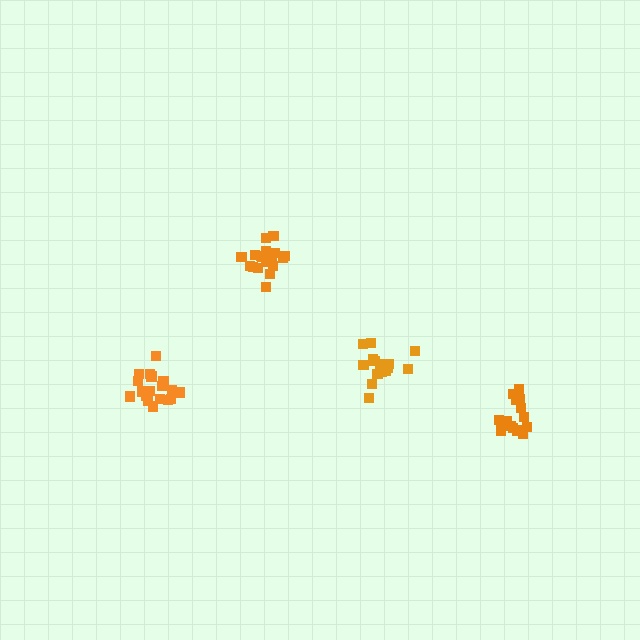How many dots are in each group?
Group 1: 14 dots, Group 2: 18 dots, Group 3: 18 dots, Group 4: 15 dots (65 total).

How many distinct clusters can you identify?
There are 4 distinct clusters.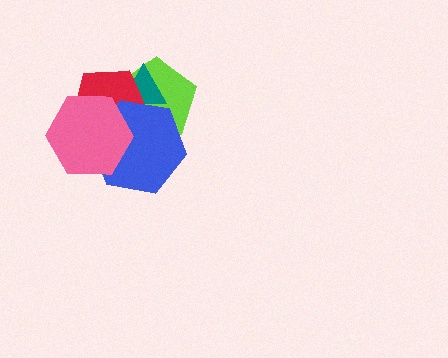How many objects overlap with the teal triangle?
3 objects overlap with the teal triangle.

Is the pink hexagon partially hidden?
No, no other shape covers it.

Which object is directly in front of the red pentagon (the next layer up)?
The blue hexagon is directly in front of the red pentagon.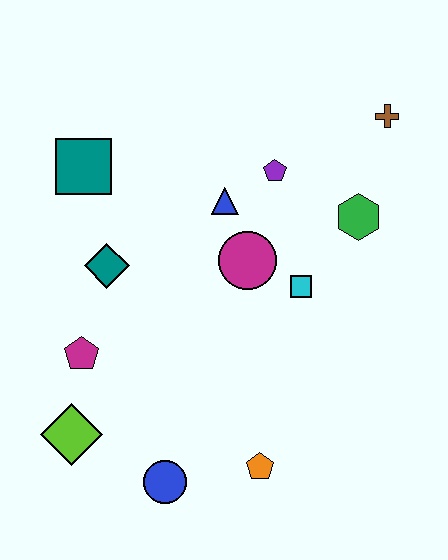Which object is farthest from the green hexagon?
The lime diamond is farthest from the green hexagon.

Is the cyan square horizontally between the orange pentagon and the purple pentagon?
No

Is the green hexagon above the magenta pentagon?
Yes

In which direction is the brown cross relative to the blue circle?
The brown cross is above the blue circle.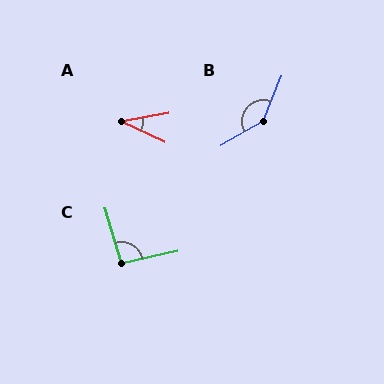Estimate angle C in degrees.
Approximately 94 degrees.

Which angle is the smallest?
A, at approximately 35 degrees.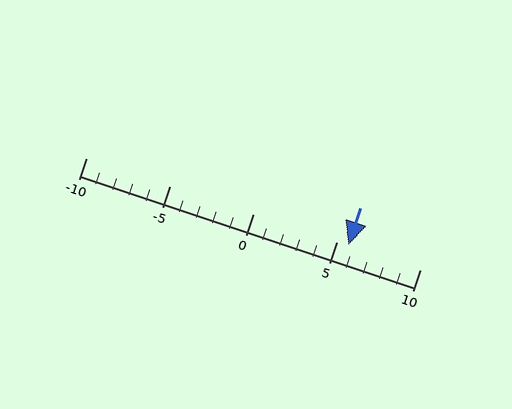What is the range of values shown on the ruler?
The ruler shows values from -10 to 10.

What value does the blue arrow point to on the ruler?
The blue arrow points to approximately 6.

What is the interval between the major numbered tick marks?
The major tick marks are spaced 5 units apart.